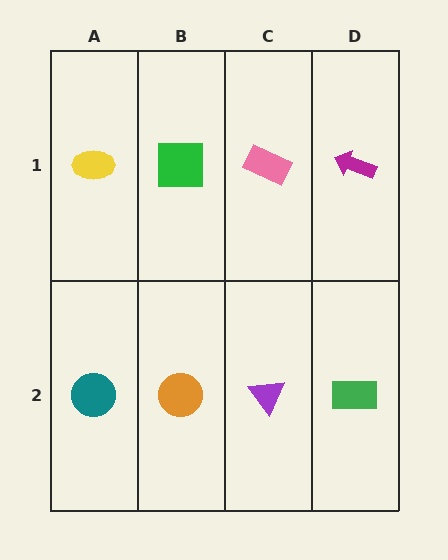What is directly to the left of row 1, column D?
A pink rectangle.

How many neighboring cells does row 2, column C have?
3.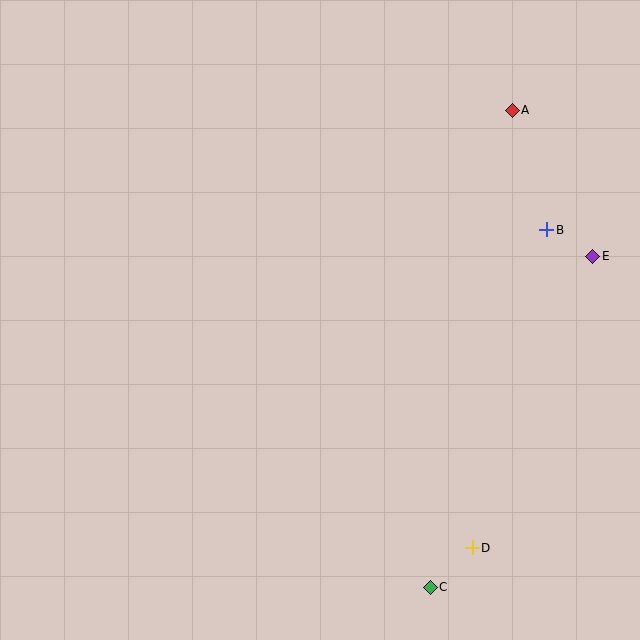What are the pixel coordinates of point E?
Point E is at (593, 256).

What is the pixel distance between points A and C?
The distance between A and C is 484 pixels.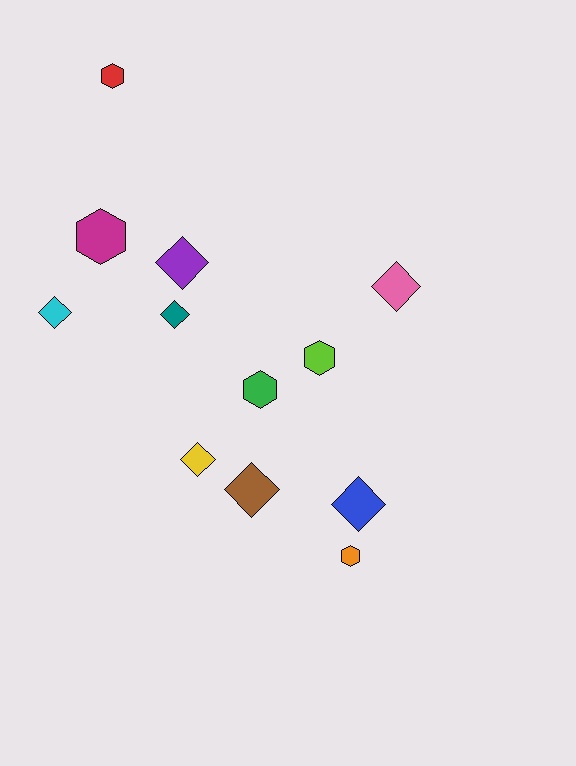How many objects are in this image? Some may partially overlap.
There are 12 objects.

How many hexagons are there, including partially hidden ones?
There are 5 hexagons.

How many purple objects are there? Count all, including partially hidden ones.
There is 1 purple object.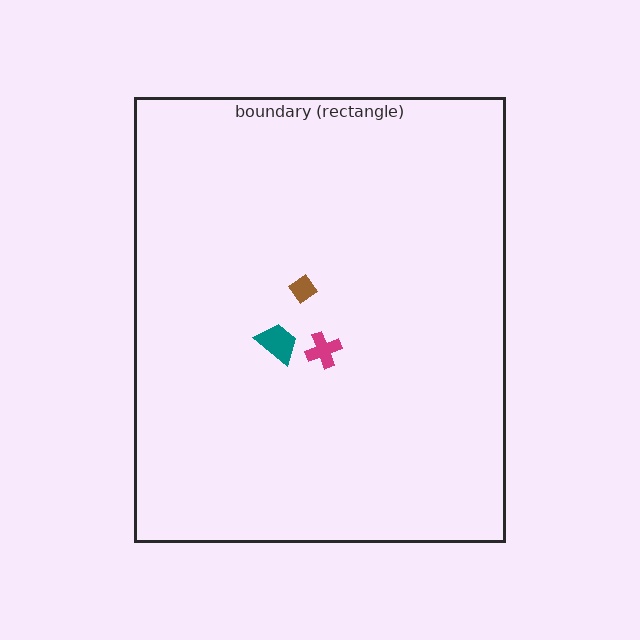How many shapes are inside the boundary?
3 inside, 0 outside.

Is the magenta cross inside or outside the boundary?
Inside.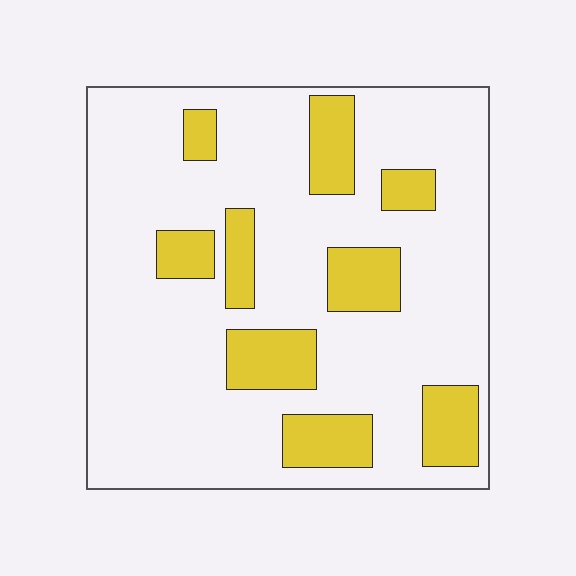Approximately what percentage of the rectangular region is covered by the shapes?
Approximately 20%.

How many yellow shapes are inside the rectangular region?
9.